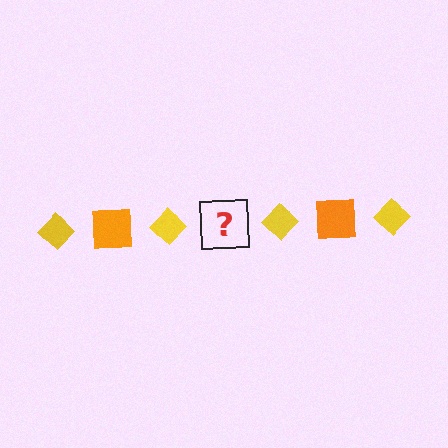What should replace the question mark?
The question mark should be replaced with an orange square.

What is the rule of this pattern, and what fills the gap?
The rule is that the pattern alternates between yellow diamond and orange square. The gap should be filled with an orange square.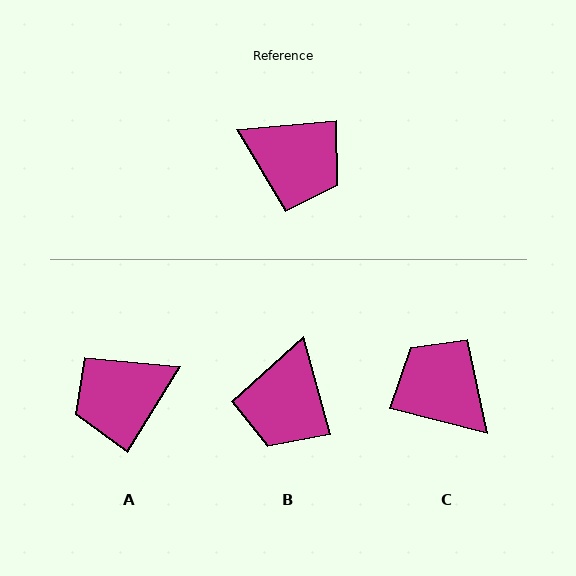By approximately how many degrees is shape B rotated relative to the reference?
Approximately 79 degrees clockwise.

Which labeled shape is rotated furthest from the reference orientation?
C, about 161 degrees away.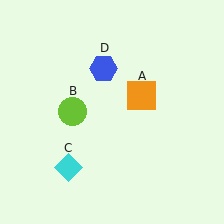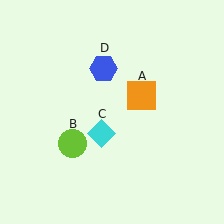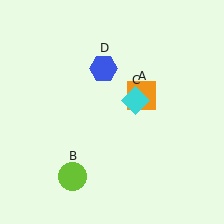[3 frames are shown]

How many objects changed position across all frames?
2 objects changed position: lime circle (object B), cyan diamond (object C).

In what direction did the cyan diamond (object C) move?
The cyan diamond (object C) moved up and to the right.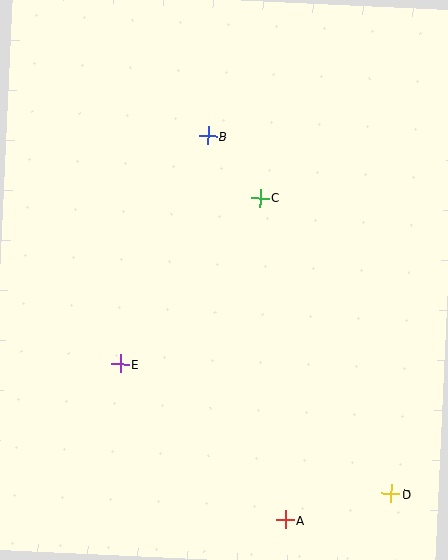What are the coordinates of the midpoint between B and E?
The midpoint between B and E is at (164, 250).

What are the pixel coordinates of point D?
Point D is at (391, 494).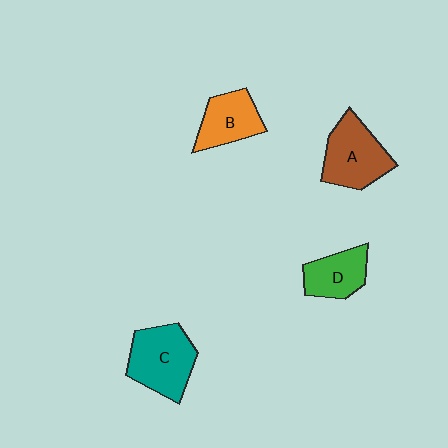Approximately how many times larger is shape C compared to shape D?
Approximately 1.5 times.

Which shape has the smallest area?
Shape D (green).